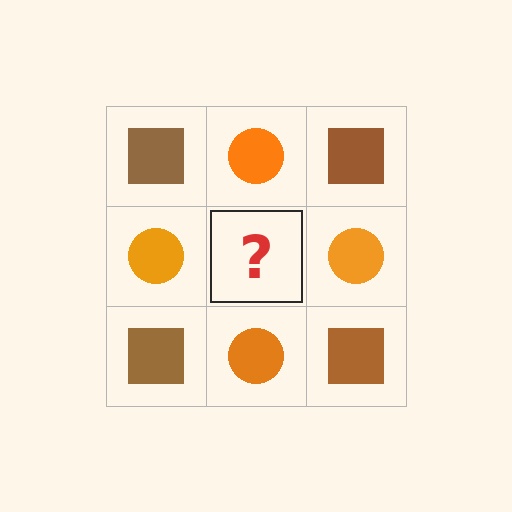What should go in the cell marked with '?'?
The missing cell should contain a brown square.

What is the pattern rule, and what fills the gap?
The rule is that it alternates brown square and orange circle in a checkerboard pattern. The gap should be filled with a brown square.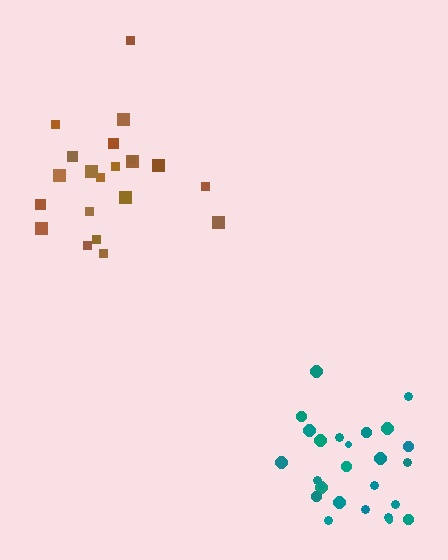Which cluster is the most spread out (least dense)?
Brown.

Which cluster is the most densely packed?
Teal.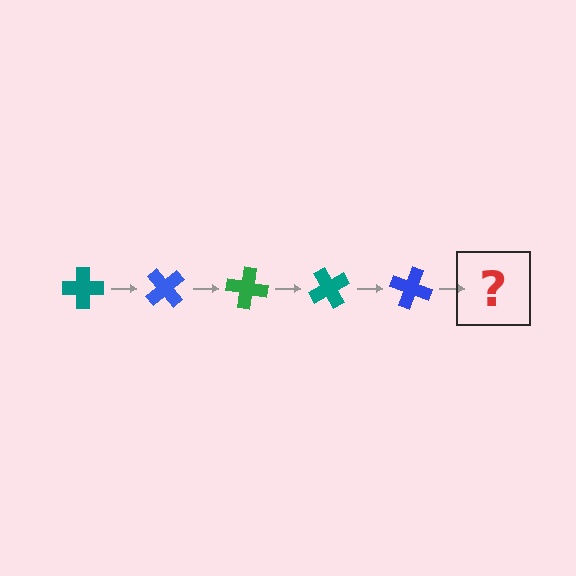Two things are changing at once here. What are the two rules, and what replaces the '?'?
The two rules are that it rotates 50 degrees each step and the color cycles through teal, blue, and green. The '?' should be a green cross, rotated 250 degrees from the start.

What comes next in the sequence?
The next element should be a green cross, rotated 250 degrees from the start.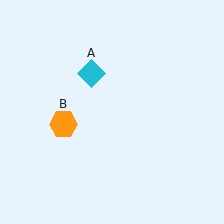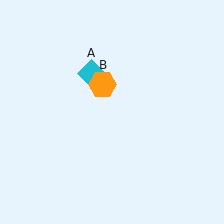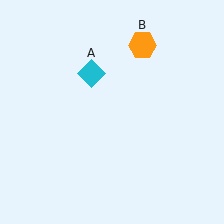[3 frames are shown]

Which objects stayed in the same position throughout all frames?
Cyan diamond (object A) remained stationary.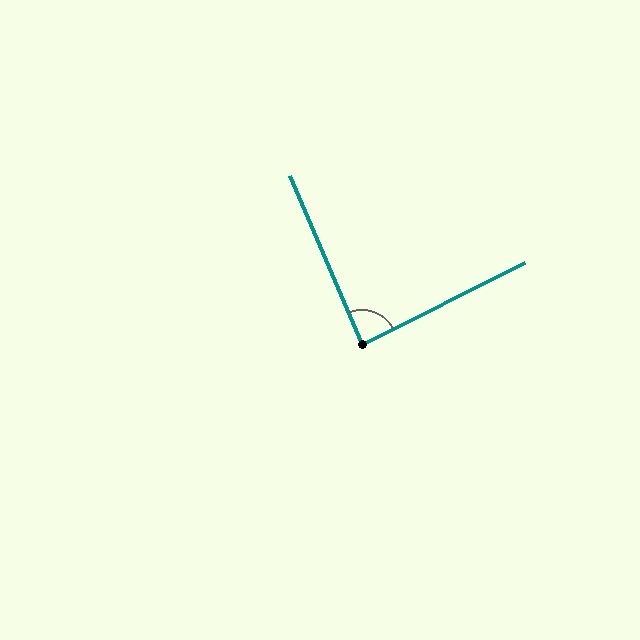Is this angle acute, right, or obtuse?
It is approximately a right angle.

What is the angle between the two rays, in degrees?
Approximately 86 degrees.